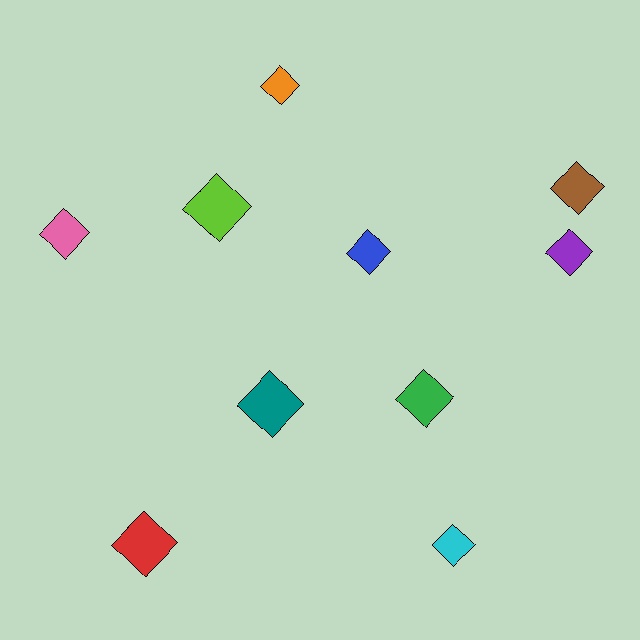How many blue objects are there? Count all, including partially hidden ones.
There is 1 blue object.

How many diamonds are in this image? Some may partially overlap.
There are 10 diamonds.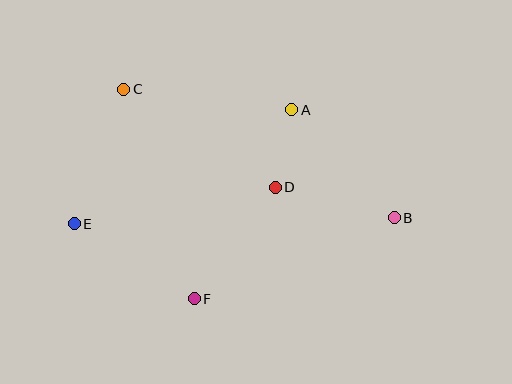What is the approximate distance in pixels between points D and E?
The distance between D and E is approximately 204 pixels.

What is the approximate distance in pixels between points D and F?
The distance between D and F is approximately 138 pixels.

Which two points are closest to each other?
Points A and D are closest to each other.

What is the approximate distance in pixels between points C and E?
The distance between C and E is approximately 143 pixels.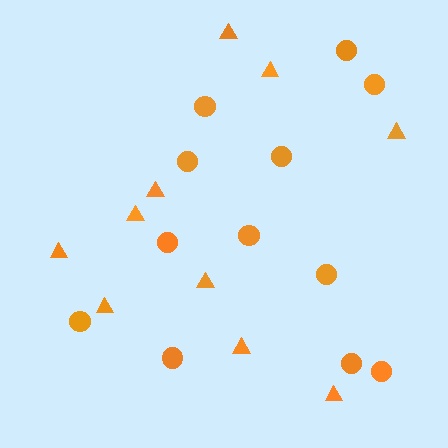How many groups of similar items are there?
There are 2 groups: one group of circles (12) and one group of triangles (10).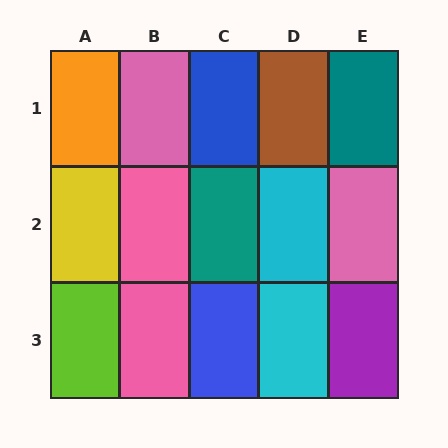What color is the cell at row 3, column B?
Pink.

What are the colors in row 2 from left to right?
Yellow, pink, teal, cyan, pink.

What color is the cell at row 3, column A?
Lime.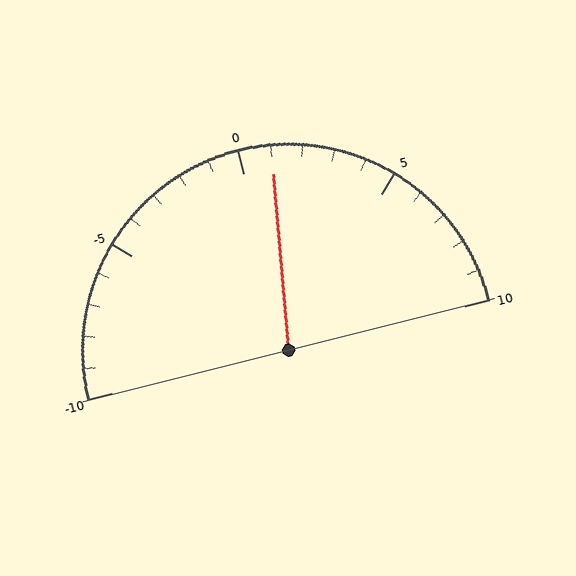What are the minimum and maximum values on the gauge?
The gauge ranges from -10 to 10.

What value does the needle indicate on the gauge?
The needle indicates approximately 1.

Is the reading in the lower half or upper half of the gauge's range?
The reading is in the upper half of the range (-10 to 10).